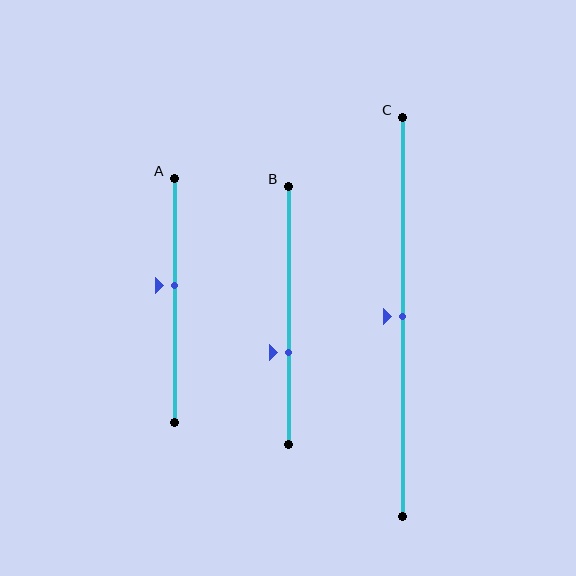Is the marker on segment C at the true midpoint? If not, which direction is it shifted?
Yes, the marker on segment C is at the true midpoint.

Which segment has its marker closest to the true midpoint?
Segment C has its marker closest to the true midpoint.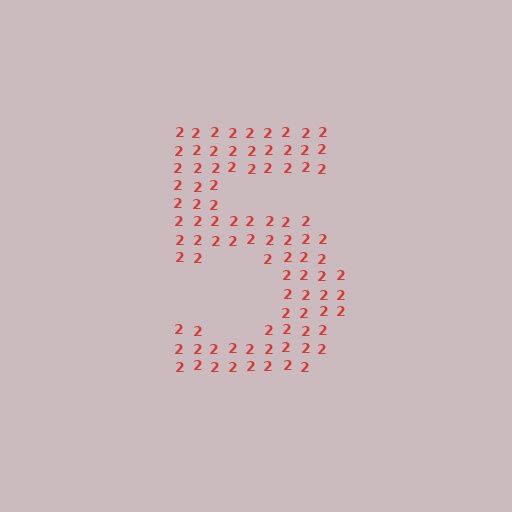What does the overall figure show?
The overall figure shows the digit 5.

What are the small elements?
The small elements are digit 2's.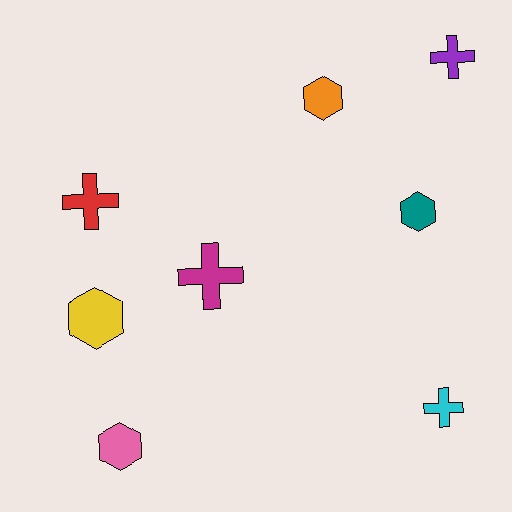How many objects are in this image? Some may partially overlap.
There are 8 objects.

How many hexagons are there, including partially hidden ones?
There are 4 hexagons.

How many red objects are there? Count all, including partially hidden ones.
There is 1 red object.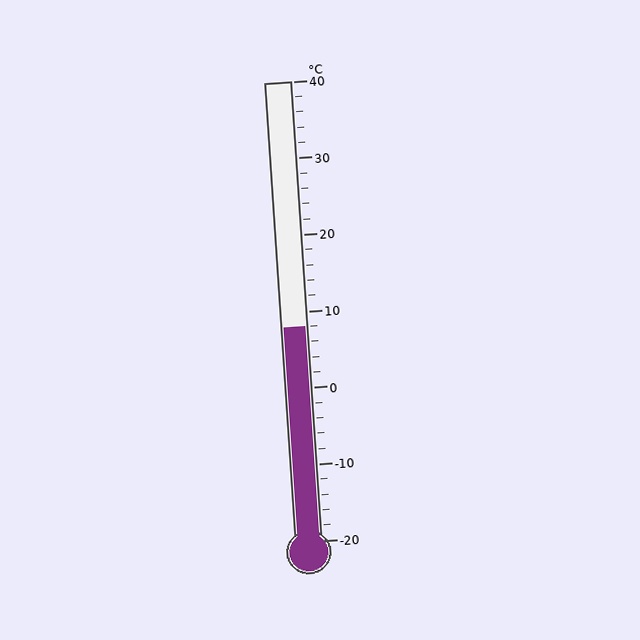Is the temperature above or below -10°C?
The temperature is above -10°C.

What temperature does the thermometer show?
The thermometer shows approximately 8°C.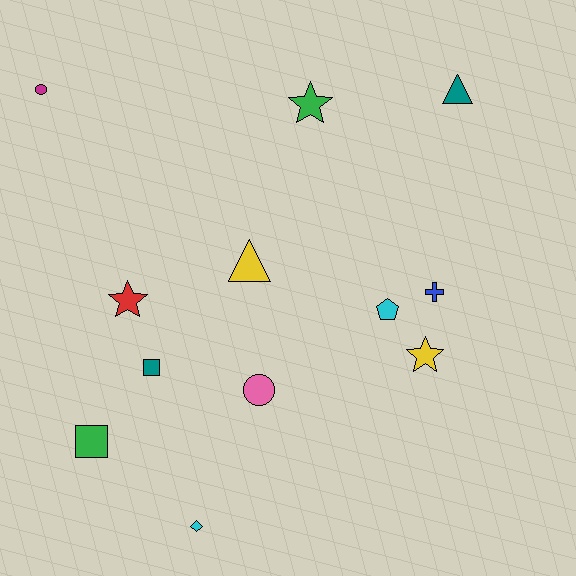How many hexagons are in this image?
There are no hexagons.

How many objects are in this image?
There are 12 objects.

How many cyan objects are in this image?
There are 2 cyan objects.